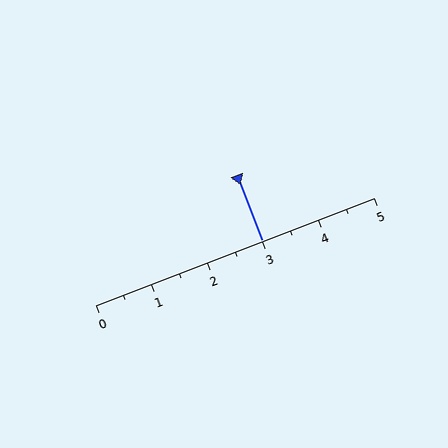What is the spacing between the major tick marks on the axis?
The major ticks are spaced 1 apart.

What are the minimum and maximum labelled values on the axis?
The axis runs from 0 to 5.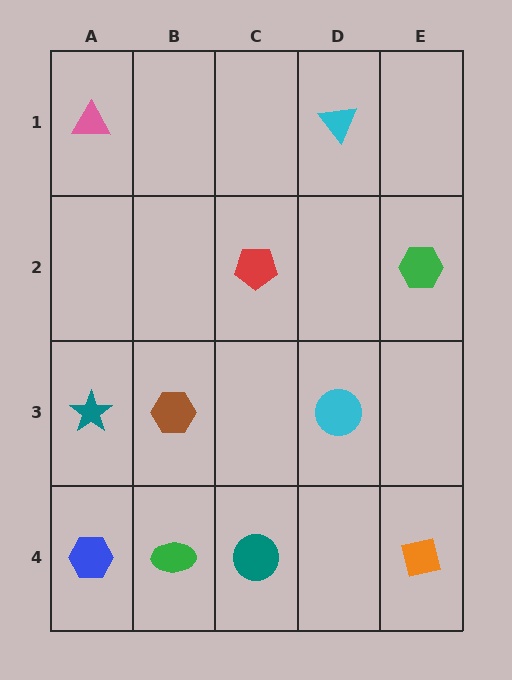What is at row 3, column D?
A cyan circle.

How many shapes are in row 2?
2 shapes.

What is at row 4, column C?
A teal circle.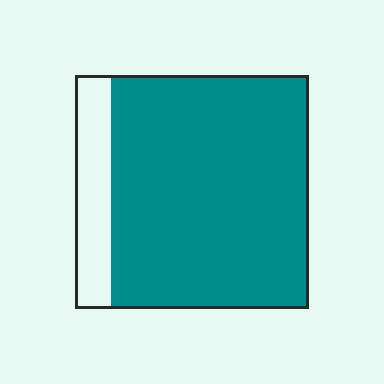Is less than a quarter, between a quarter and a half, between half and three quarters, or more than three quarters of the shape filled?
More than three quarters.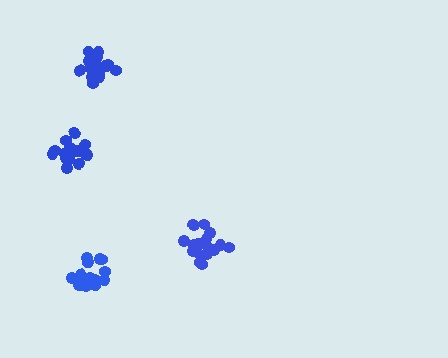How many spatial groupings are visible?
There are 4 spatial groupings.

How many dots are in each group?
Group 1: 17 dots, Group 2: 17 dots, Group 3: 16 dots, Group 4: 20 dots (70 total).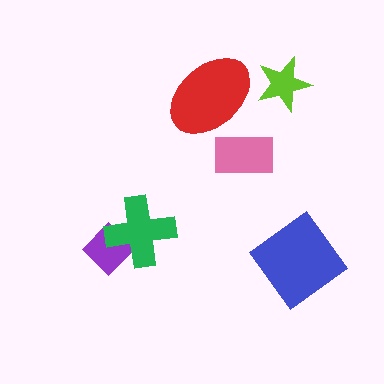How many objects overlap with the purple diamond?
1 object overlaps with the purple diamond.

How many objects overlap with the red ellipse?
0 objects overlap with the red ellipse.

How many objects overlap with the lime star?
0 objects overlap with the lime star.